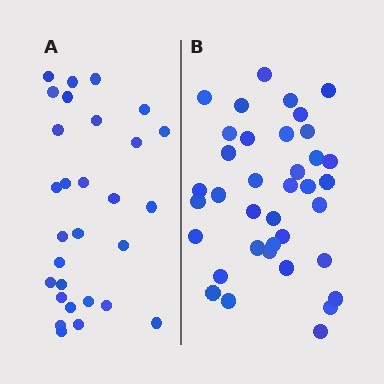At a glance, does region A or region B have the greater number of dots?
Region B (the right region) has more dots.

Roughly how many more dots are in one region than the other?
Region B has roughly 8 or so more dots than region A.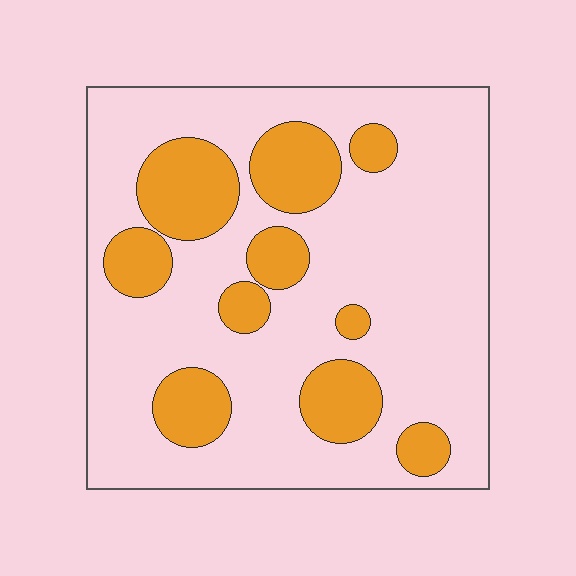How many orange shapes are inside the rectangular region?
10.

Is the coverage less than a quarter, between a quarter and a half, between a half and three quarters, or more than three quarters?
Less than a quarter.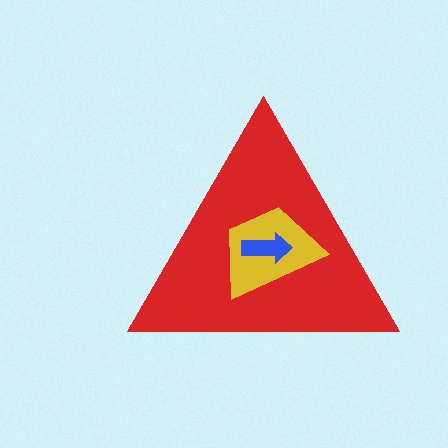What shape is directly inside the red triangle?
The yellow trapezoid.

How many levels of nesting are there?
3.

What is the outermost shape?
The red triangle.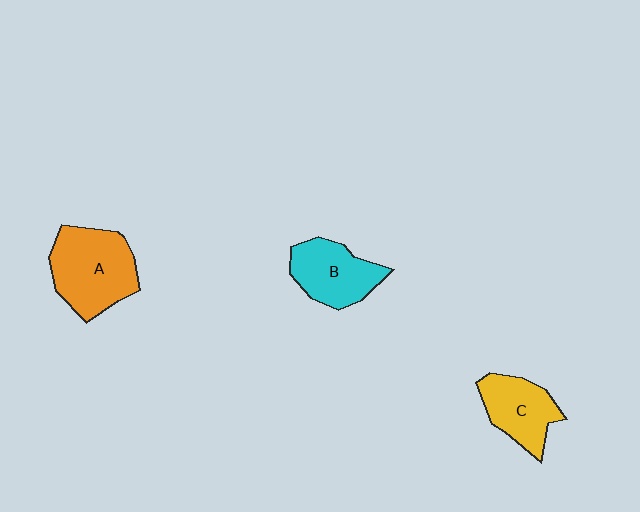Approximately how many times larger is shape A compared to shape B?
Approximately 1.3 times.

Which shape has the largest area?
Shape A (orange).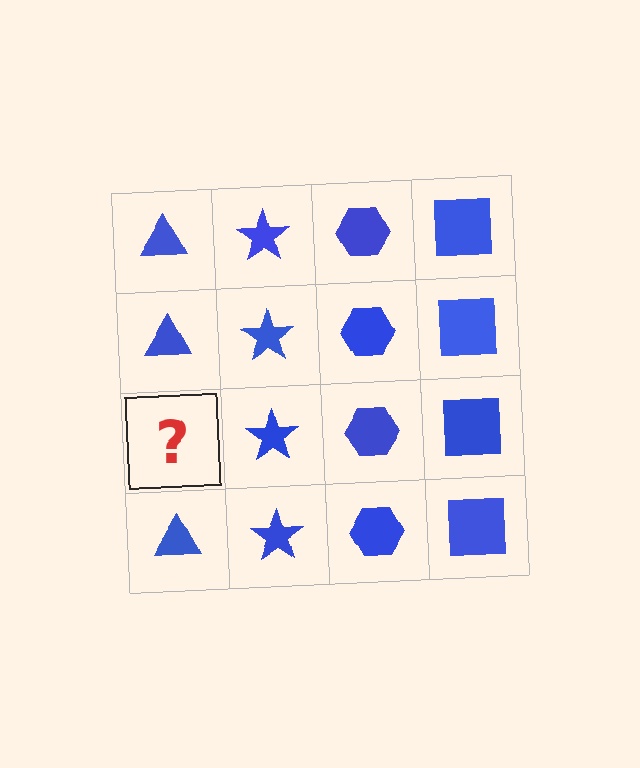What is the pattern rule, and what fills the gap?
The rule is that each column has a consistent shape. The gap should be filled with a blue triangle.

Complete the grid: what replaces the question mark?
The question mark should be replaced with a blue triangle.